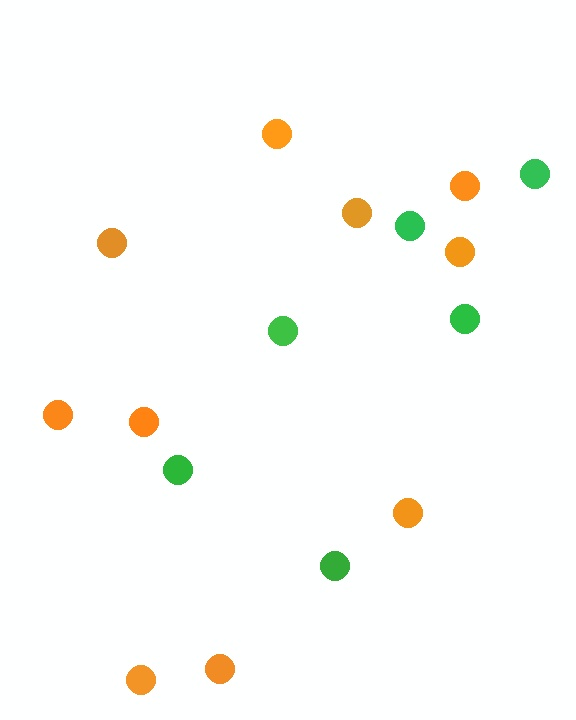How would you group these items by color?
There are 2 groups: one group of orange circles (10) and one group of green circles (6).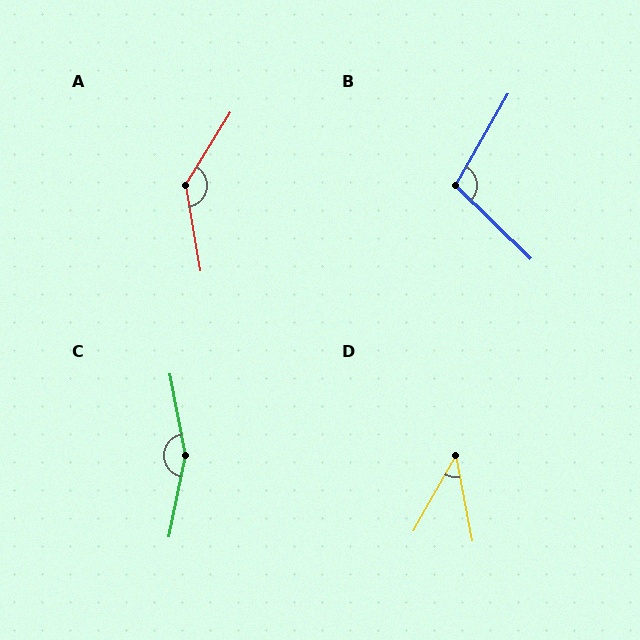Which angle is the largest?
C, at approximately 158 degrees.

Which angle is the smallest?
D, at approximately 40 degrees.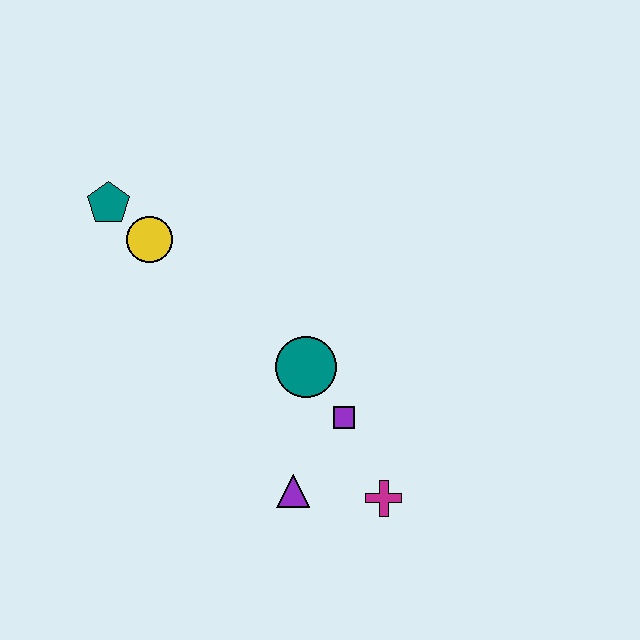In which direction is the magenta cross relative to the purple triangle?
The magenta cross is to the right of the purple triangle.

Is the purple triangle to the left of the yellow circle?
No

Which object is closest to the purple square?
The teal circle is closest to the purple square.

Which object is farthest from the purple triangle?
The teal pentagon is farthest from the purple triangle.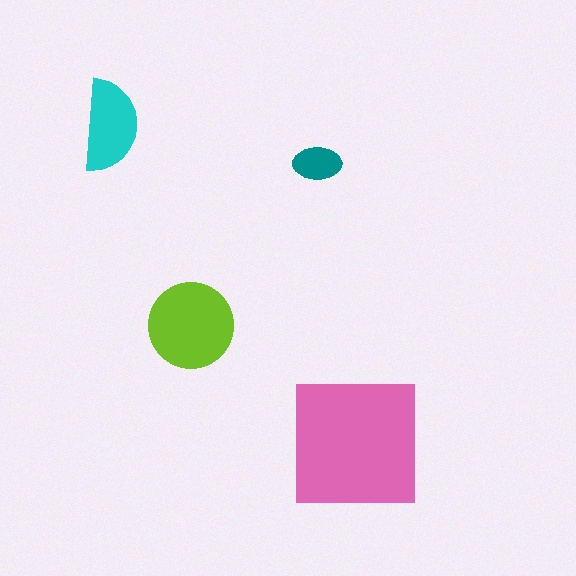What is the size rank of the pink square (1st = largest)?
1st.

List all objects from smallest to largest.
The teal ellipse, the cyan semicircle, the lime circle, the pink square.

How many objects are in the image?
There are 4 objects in the image.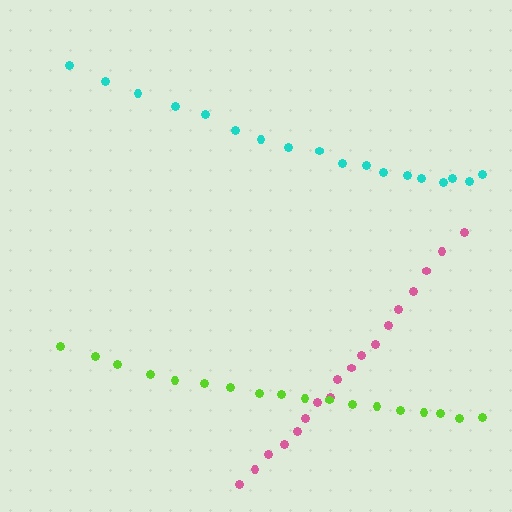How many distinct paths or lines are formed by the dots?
There are 3 distinct paths.